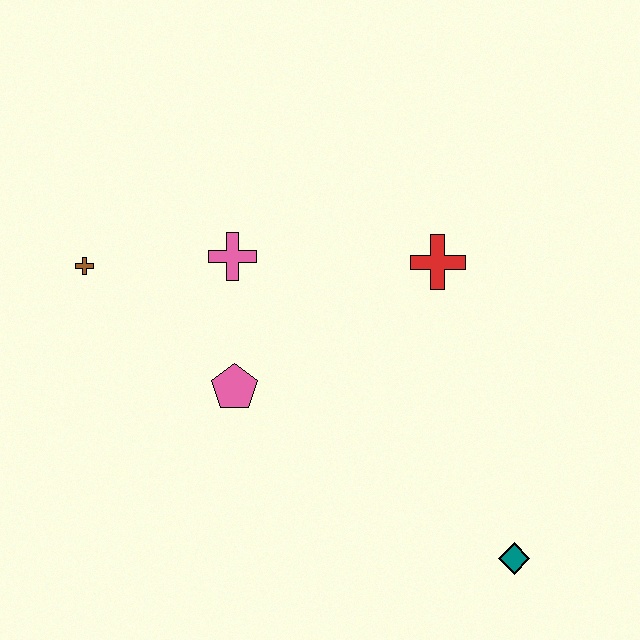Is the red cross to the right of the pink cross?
Yes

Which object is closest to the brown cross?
The pink cross is closest to the brown cross.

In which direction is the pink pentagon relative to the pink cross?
The pink pentagon is below the pink cross.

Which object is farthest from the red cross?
The brown cross is farthest from the red cross.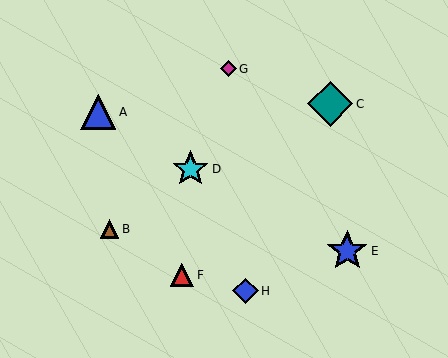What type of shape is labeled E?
Shape E is a blue star.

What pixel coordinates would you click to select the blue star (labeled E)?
Click at (347, 251) to select the blue star E.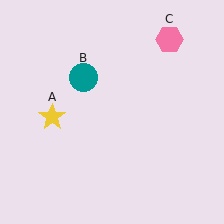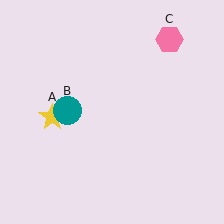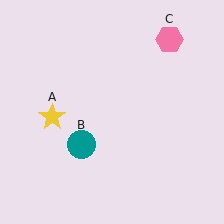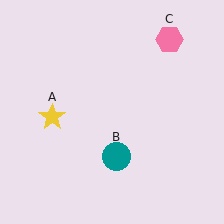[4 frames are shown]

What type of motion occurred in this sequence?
The teal circle (object B) rotated counterclockwise around the center of the scene.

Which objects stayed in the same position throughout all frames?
Yellow star (object A) and pink hexagon (object C) remained stationary.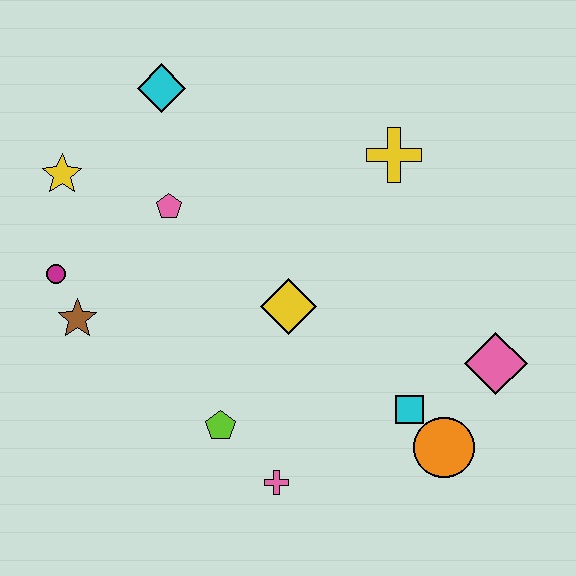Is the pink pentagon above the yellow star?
No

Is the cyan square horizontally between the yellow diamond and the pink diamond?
Yes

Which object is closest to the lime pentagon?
The pink cross is closest to the lime pentagon.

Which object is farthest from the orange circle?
The yellow star is farthest from the orange circle.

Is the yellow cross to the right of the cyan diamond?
Yes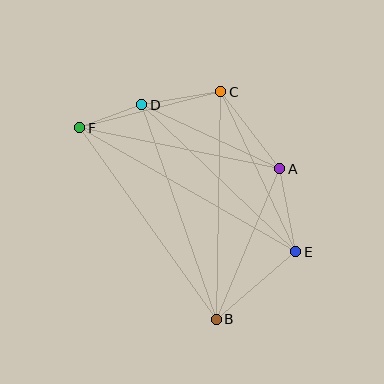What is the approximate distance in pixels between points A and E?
The distance between A and E is approximately 85 pixels.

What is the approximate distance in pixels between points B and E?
The distance between B and E is approximately 104 pixels.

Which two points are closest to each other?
Points D and F are closest to each other.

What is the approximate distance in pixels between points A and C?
The distance between A and C is approximately 97 pixels.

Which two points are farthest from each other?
Points E and F are farthest from each other.